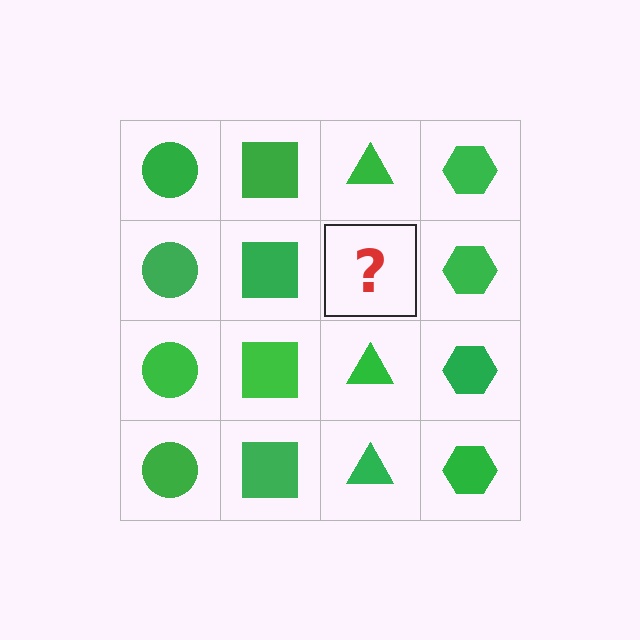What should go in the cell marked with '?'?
The missing cell should contain a green triangle.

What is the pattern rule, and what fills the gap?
The rule is that each column has a consistent shape. The gap should be filled with a green triangle.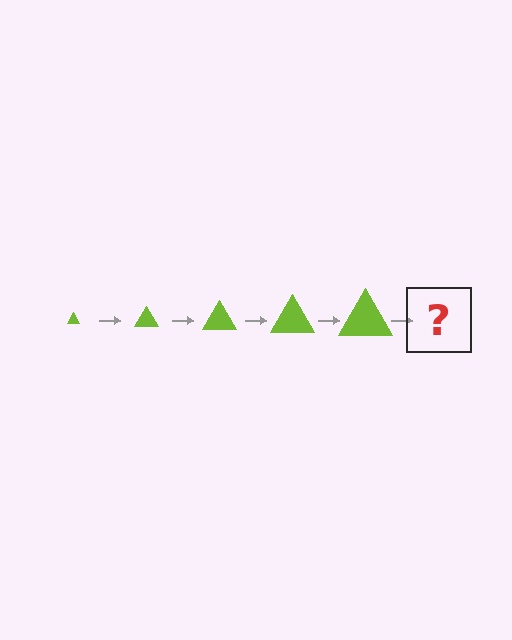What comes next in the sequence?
The next element should be a lime triangle, larger than the previous one.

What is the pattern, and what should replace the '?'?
The pattern is that the triangle gets progressively larger each step. The '?' should be a lime triangle, larger than the previous one.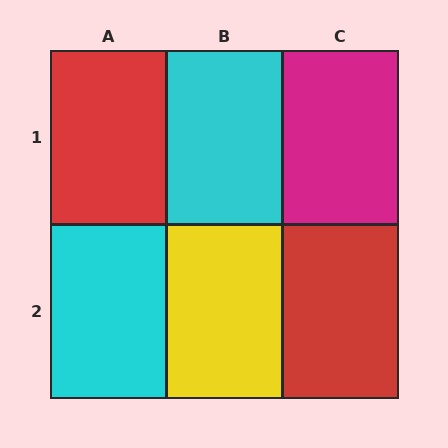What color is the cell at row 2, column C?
Red.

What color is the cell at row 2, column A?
Cyan.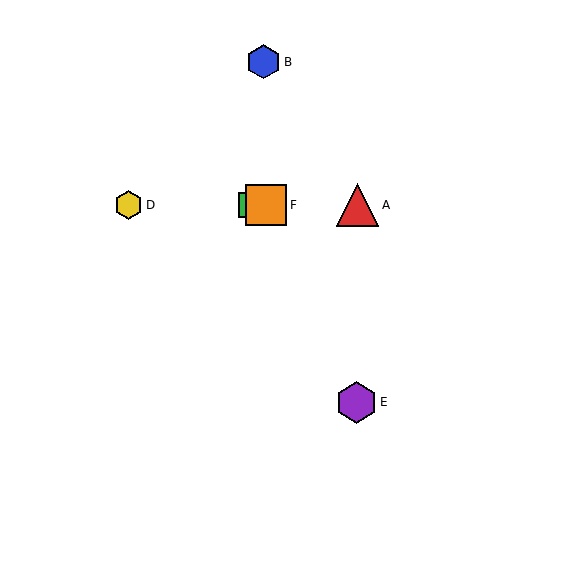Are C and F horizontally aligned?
Yes, both are at y≈205.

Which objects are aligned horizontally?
Objects A, C, D, F are aligned horizontally.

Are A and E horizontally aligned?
No, A is at y≈205 and E is at y≈402.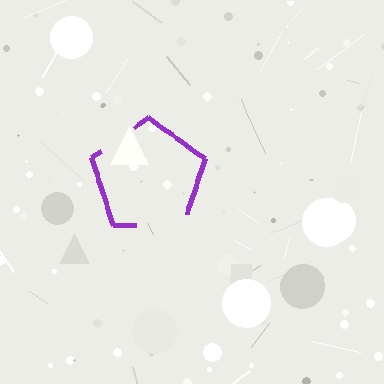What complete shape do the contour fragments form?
The contour fragments form a pentagon.